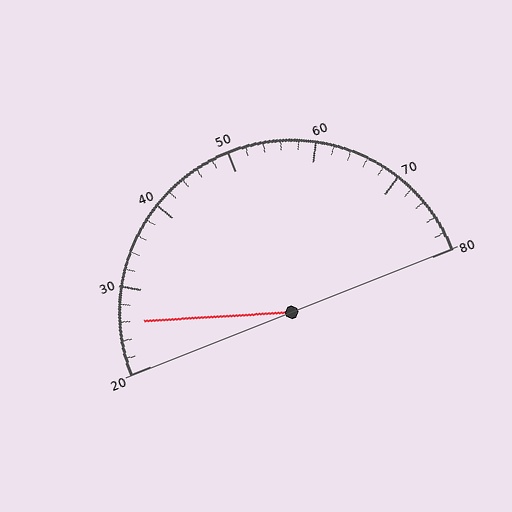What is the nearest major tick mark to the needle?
The nearest major tick mark is 30.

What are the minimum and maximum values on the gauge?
The gauge ranges from 20 to 80.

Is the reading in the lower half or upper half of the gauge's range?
The reading is in the lower half of the range (20 to 80).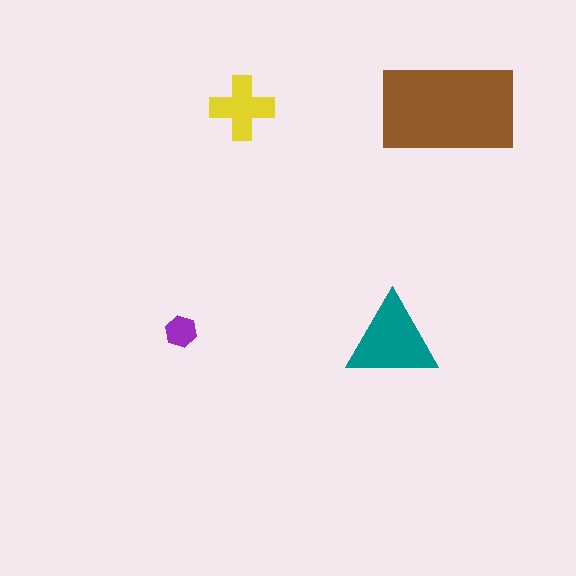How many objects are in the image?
There are 4 objects in the image.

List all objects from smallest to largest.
The purple hexagon, the yellow cross, the teal triangle, the brown rectangle.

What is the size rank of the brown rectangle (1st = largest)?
1st.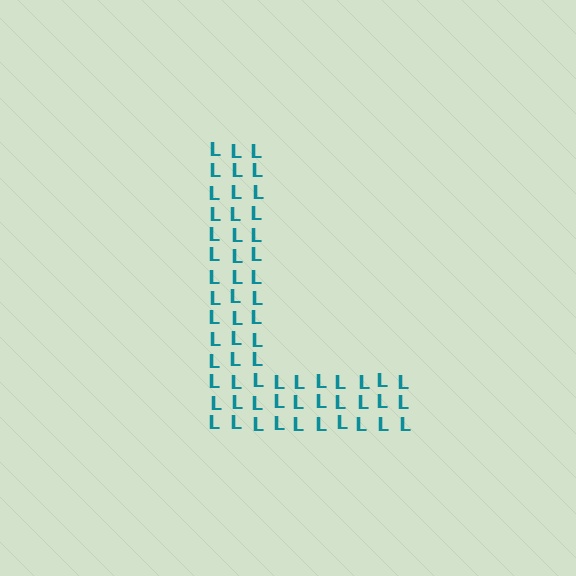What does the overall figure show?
The overall figure shows the letter L.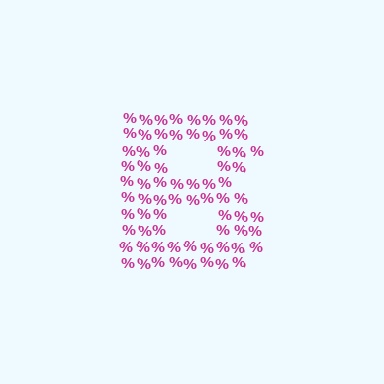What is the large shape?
The large shape is the letter B.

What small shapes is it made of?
It is made of small percent signs.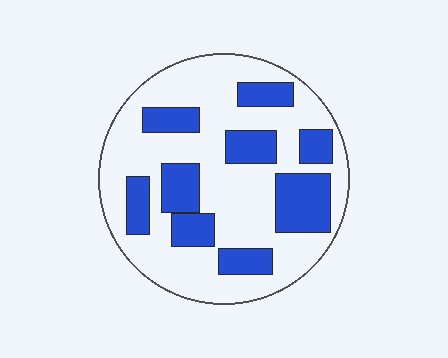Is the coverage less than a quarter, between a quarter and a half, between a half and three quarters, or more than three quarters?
Between a quarter and a half.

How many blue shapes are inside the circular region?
9.